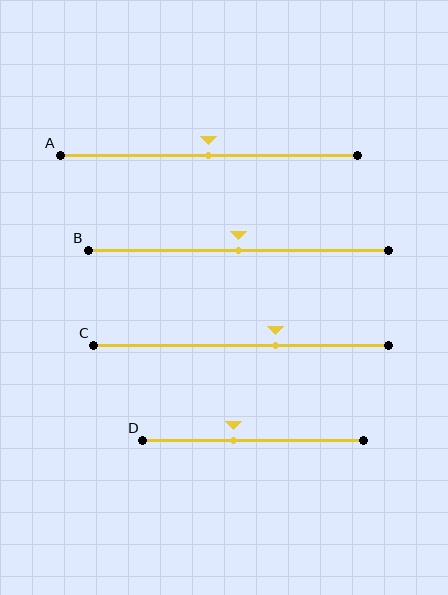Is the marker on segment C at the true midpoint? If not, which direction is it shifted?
No, the marker on segment C is shifted to the right by about 12% of the segment length.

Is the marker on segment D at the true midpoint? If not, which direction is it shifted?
No, the marker on segment D is shifted to the left by about 9% of the segment length.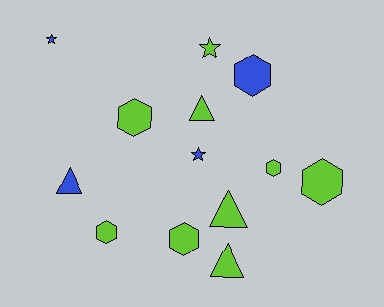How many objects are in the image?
There are 13 objects.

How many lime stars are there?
There is 1 lime star.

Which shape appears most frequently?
Hexagon, with 6 objects.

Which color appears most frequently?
Lime, with 9 objects.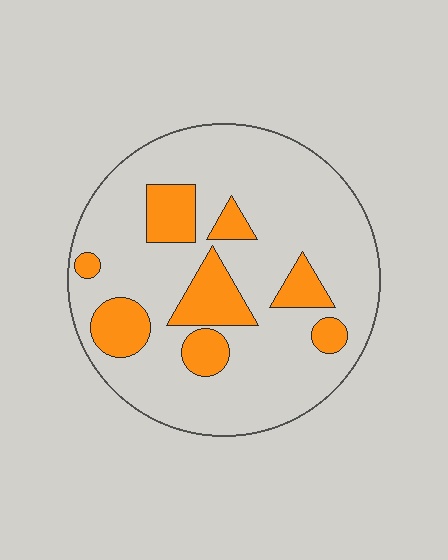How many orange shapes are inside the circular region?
8.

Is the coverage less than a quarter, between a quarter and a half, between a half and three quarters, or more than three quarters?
Less than a quarter.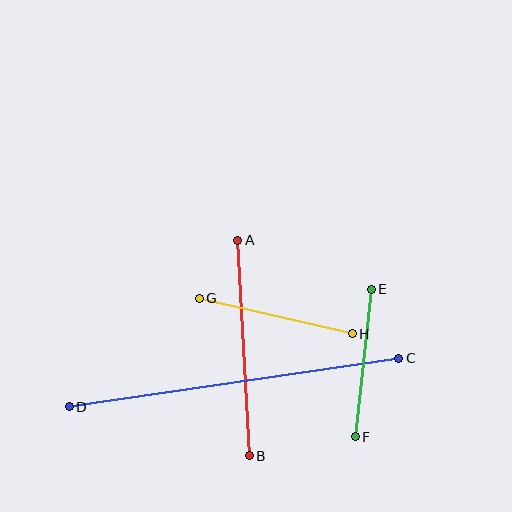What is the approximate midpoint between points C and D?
The midpoint is at approximately (234, 382) pixels.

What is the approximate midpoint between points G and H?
The midpoint is at approximately (276, 316) pixels.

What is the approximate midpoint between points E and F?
The midpoint is at approximately (363, 363) pixels.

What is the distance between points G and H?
The distance is approximately 157 pixels.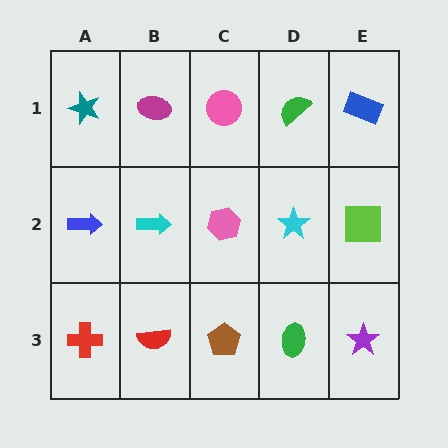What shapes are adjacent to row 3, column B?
A cyan arrow (row 2, column B), a red cross (row 3, column A), a brown pentagon (row 3, column C).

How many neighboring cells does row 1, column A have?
2.